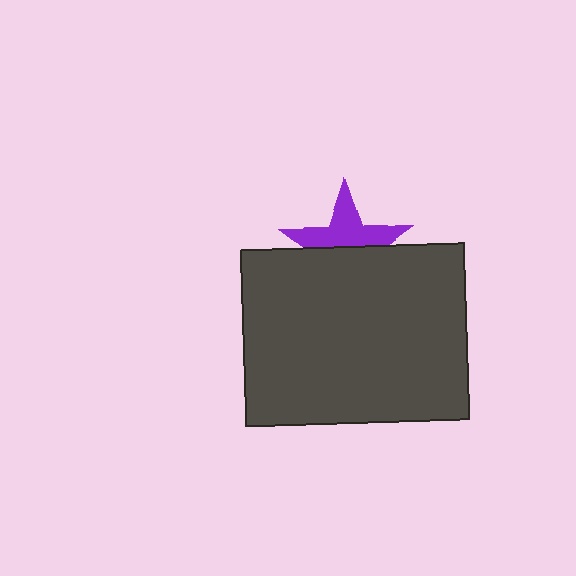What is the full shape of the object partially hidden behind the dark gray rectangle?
The partially hidden object is a purple star.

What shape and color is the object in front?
The object in front is a dark gray rectangle.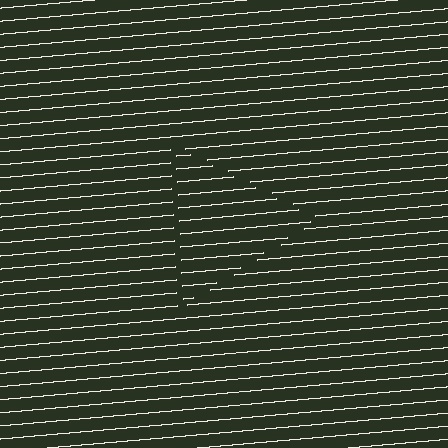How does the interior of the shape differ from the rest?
The interior of the shape contains the same grating, shifted by half a period — the contour is defined by the phase discontinuity where line-ends from the inner and outer gratings abut.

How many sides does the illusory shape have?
3 sides — the line-ends trace a triangle.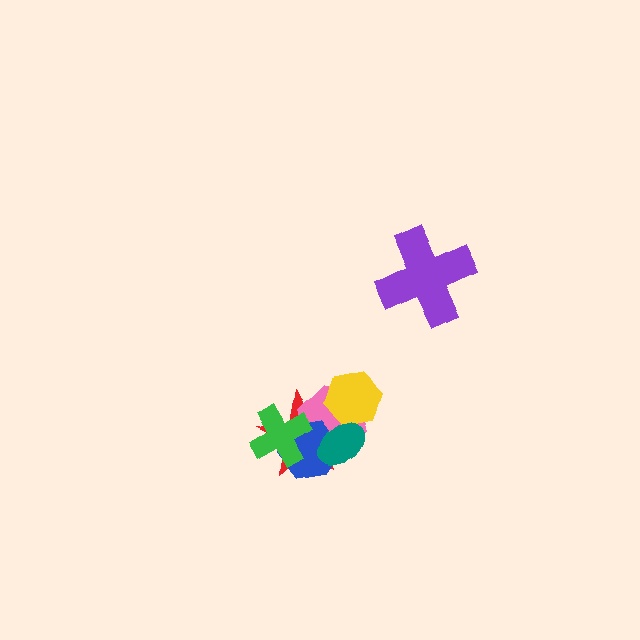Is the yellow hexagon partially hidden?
Yes, it is partially covered by another shape.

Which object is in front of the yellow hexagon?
The teal ellipse is in front of the yellow hexagon.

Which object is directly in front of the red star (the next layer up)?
The pink hexagon is directly in front of the red star.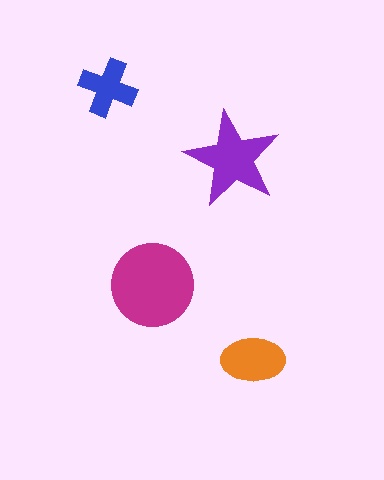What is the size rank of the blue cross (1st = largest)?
4th.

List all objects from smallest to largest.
The blue cross, the orange ellipse, the purple star, the magenta circle.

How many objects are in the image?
There are 4 objects in the image.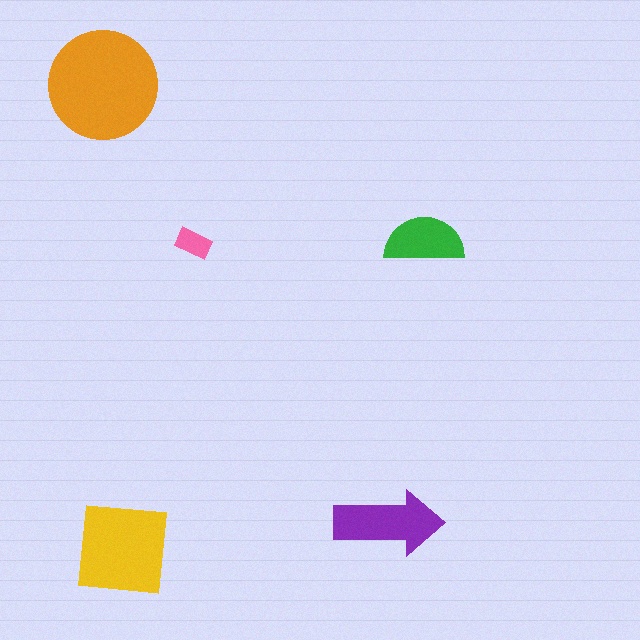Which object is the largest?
The orange circle.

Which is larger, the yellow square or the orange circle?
The orange circle.